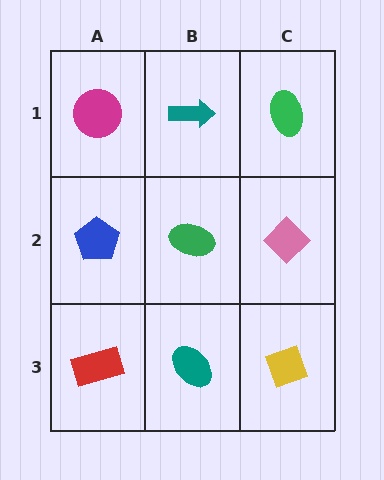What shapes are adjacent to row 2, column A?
A magenta circle (row 1, column A), a red rectangle (row 3, column A), a green ellipse (row 2, column B).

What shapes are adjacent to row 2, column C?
A green ellipse (row 1, column C), a yellow diamond (row 3, column C), a green ellipse (row 2, column B).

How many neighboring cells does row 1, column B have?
3.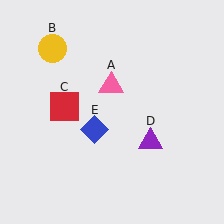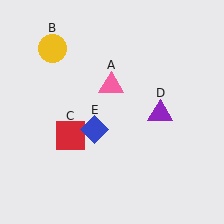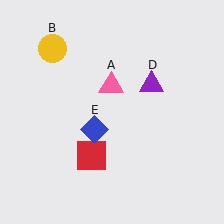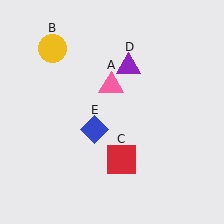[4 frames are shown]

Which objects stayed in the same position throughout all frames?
Pink triangle (object A) and yellow circle (object B) and blue diamond (object E) remained stationary.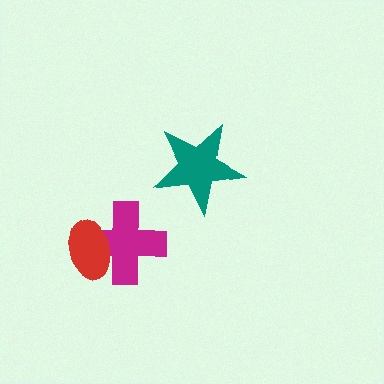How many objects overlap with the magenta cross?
1 object overlaps with the magenta cross.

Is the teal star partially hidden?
No, no other shape covers it.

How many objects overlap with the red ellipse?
1 object overlaps with the red ellipse.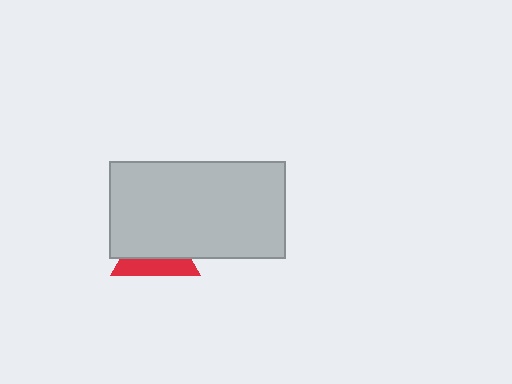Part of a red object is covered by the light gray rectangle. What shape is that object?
It is a triangle.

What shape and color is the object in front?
The object in front is a light gray rectangle.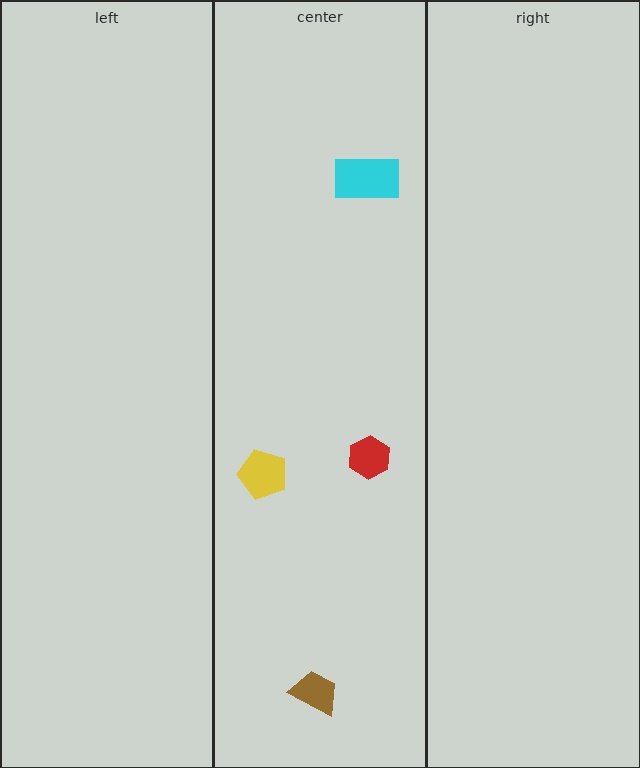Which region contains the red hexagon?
The center region.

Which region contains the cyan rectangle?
The center region.